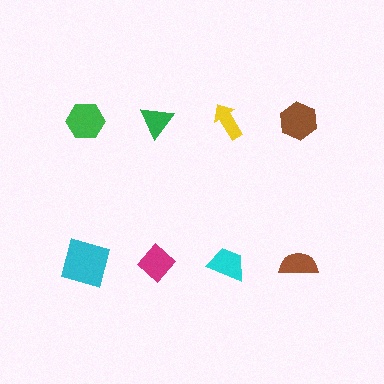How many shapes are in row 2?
4 shapes.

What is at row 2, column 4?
A brown semicircle.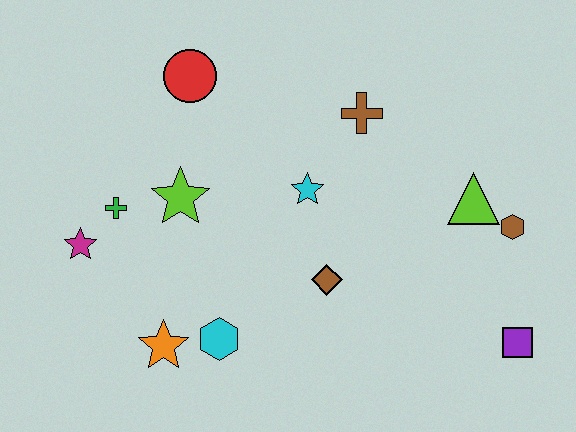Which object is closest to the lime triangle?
The brown hexagon is closest to the lime triangle.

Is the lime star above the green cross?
Yes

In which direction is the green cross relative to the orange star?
The green cross is above the orange star.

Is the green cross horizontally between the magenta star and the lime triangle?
Yes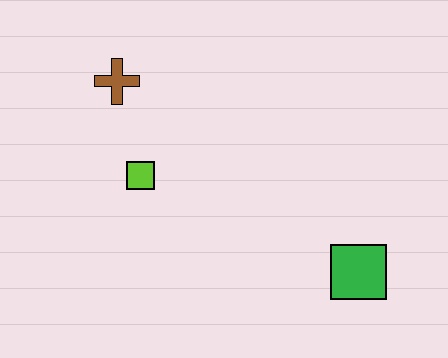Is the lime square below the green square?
No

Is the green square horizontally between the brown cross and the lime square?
No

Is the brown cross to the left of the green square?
Yes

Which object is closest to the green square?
The lime square is closest to the green square.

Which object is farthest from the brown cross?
The green square is farthest from the brown cross.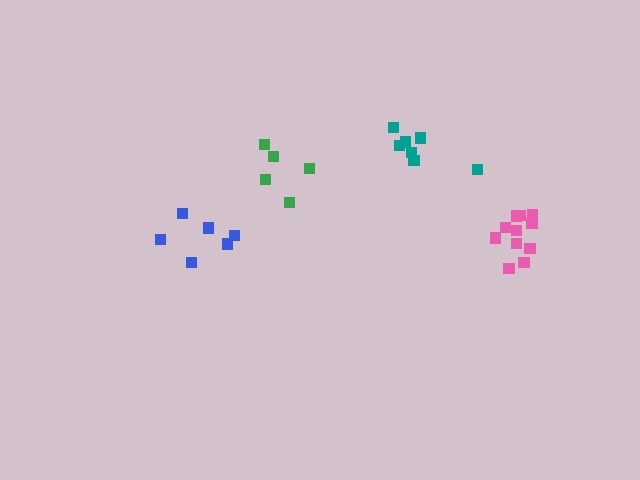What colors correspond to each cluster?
The clusters are colored: pink, green, blue, teal.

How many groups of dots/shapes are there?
There are 4 groups.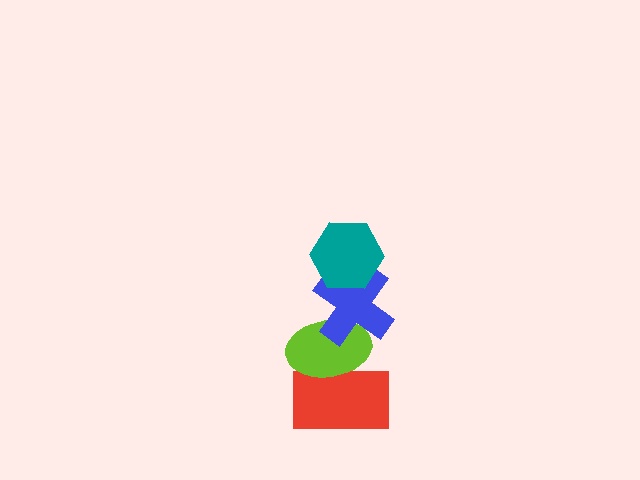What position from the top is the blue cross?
The blue cross is 2nd from the top.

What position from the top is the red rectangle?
The red rectangle is 4th from the top.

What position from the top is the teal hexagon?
The teal hexagon is 1st from the top.